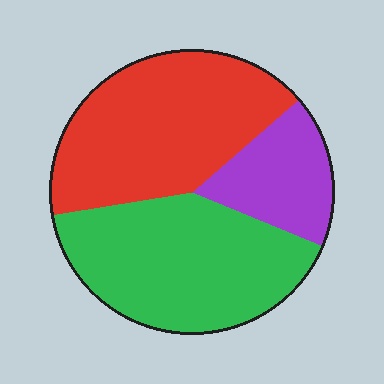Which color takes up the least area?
Purple, at roughly 20%.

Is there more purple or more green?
Green.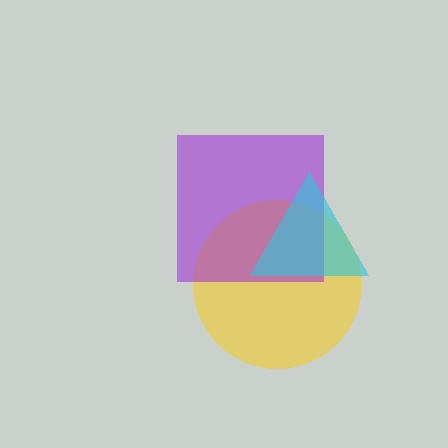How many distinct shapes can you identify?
There are 3 distinct shapes: a yellow circle, a purple square, a cyan triangle.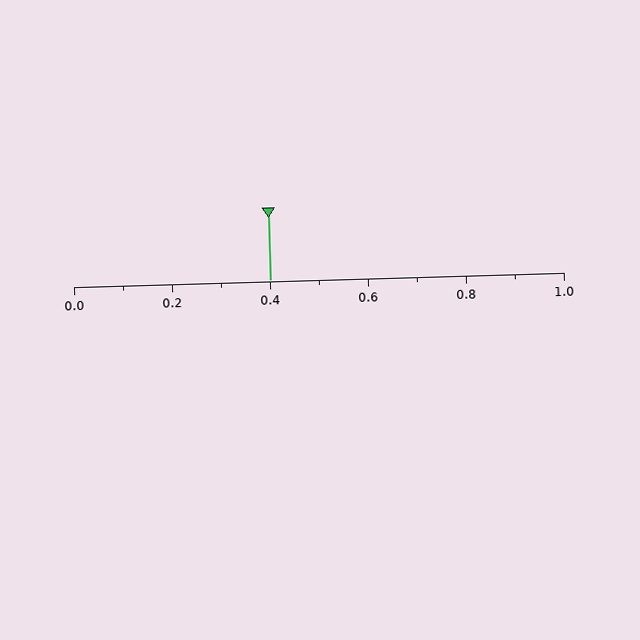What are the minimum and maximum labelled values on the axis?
The axis runs from 0.0 to 1.0.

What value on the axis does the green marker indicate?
The marker indicates approximately 0.4.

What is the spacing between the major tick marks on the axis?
The major ticks are spaced 0.2 apart.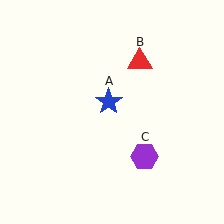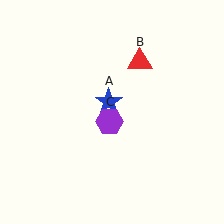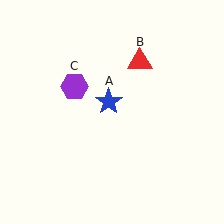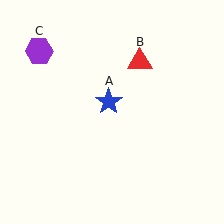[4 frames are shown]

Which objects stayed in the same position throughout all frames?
Blue star (object A) and red triangle (object B) remained stationary.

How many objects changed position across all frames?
1 object changed position: purple hexagon (object C).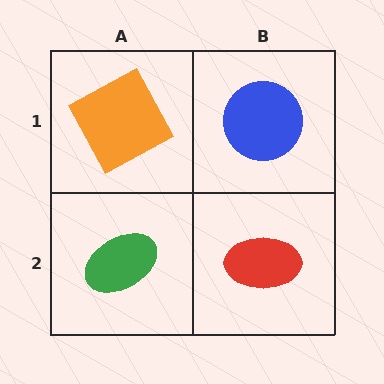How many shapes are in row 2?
2 shapes.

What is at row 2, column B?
A red ellipse.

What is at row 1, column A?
An orange square.